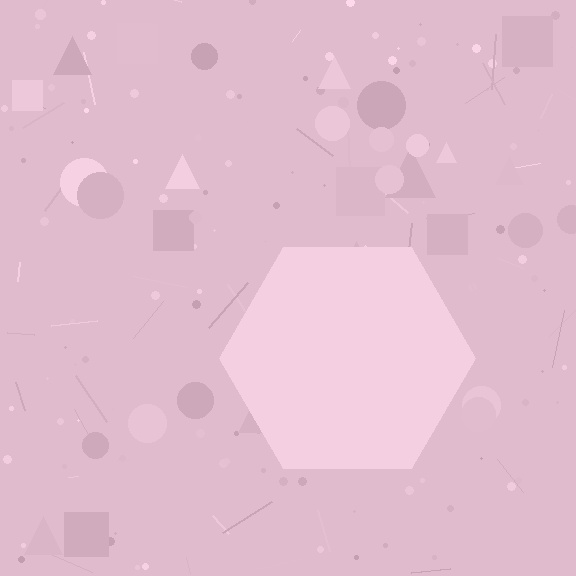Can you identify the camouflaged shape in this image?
The camouflaged shape is a hexagon.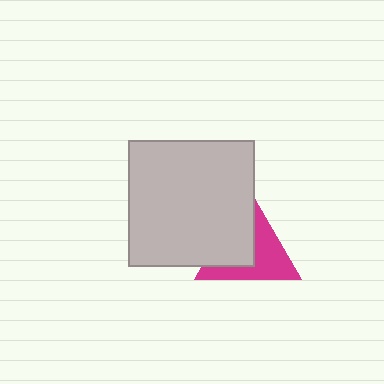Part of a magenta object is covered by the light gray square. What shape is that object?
It is a triangle.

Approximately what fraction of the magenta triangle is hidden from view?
Roughly 50% of the magenta triangle is hidden behind the light gray square.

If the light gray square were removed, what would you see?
You would see the complete magenta triangle.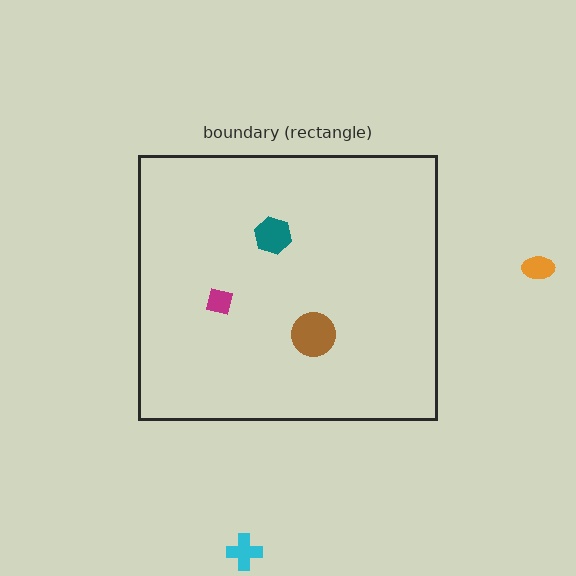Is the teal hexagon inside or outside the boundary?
Inside.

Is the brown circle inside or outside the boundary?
Inside.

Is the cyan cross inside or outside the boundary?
Outside.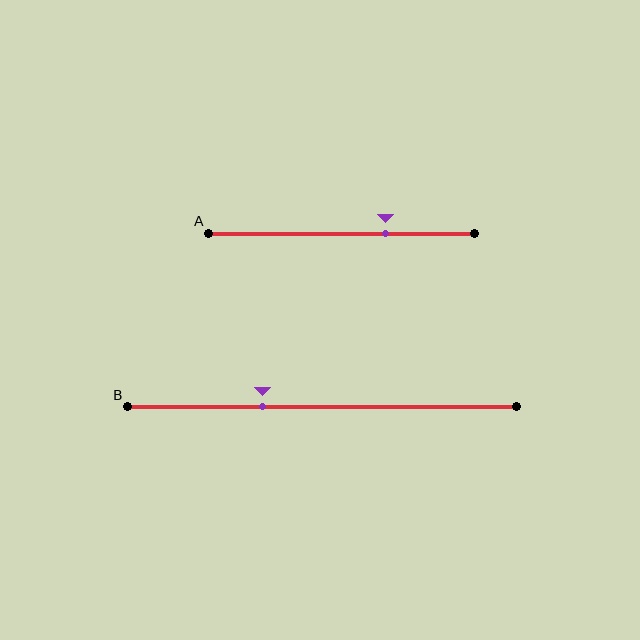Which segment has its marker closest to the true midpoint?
Segment B has its marker closest to the true midpoint.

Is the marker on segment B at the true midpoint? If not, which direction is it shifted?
No, the marker on segment B is shifted to the left by about 15% of the segment length.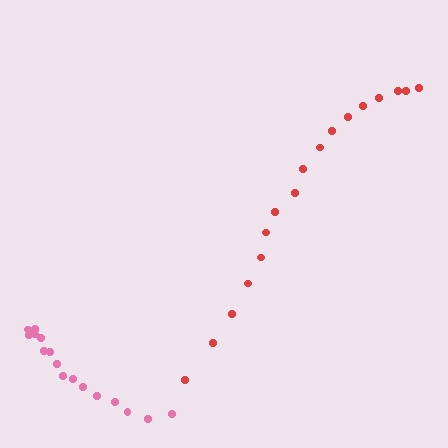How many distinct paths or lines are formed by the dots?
There are 2 distinct paths.